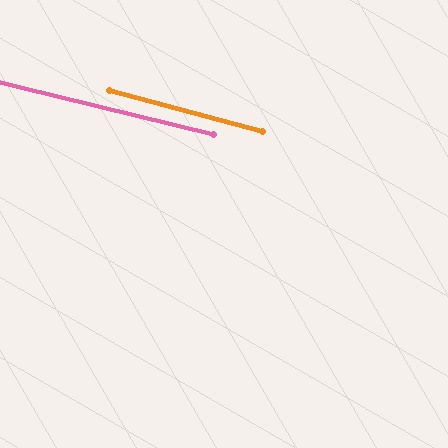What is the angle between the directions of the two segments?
Approximately 2 degrees.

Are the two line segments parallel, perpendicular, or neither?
Parallel — their directions differ by only 1.6°.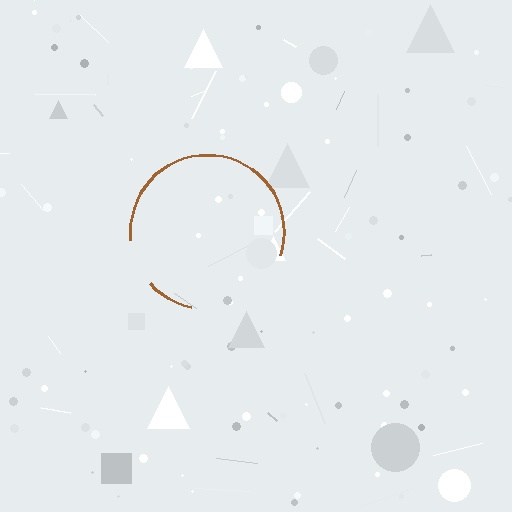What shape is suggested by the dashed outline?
The dashed outline suggests a circle.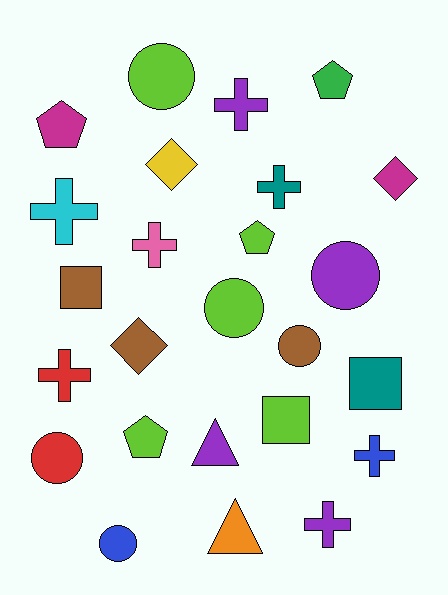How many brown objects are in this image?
There are 3 brown objects.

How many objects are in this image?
There are 25 objects.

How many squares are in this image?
There are 3 squares.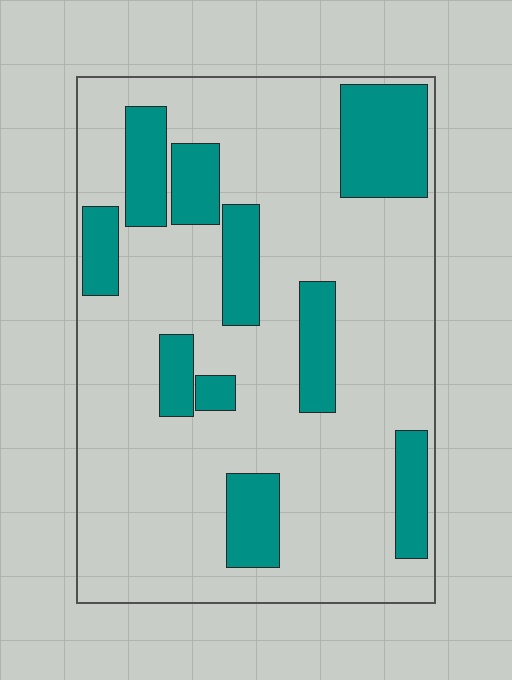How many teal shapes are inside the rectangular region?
10.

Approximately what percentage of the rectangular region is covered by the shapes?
Approximately 25%.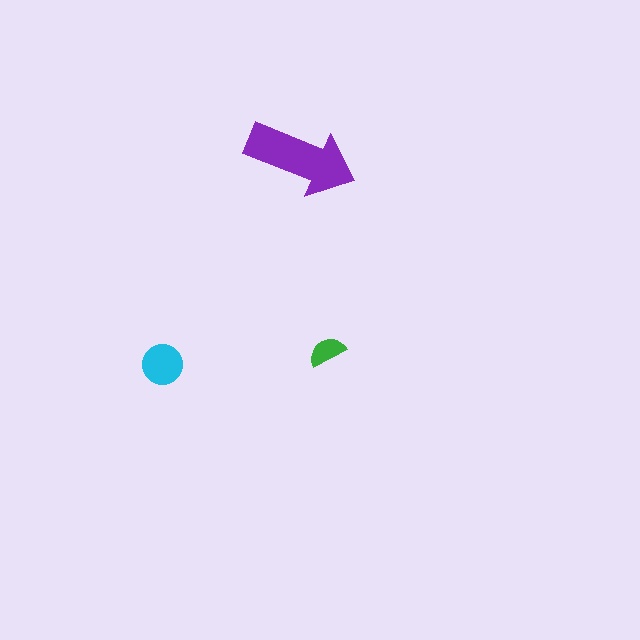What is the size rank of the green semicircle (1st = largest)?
3rd.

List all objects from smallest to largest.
The green semicircle, the cyan circle, the purple arrow.